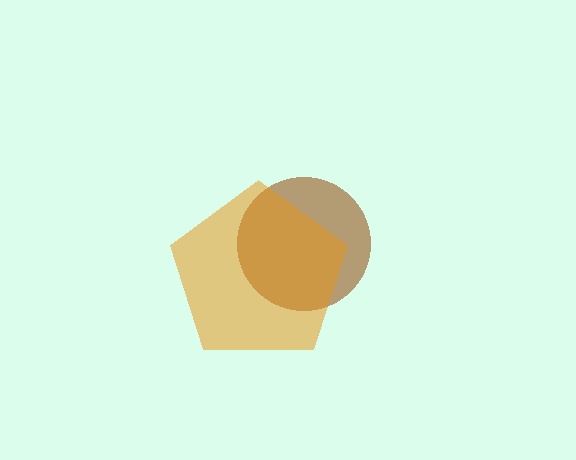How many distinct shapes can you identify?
There are 2 distinct shapes: a brown circle, an orange pentagon.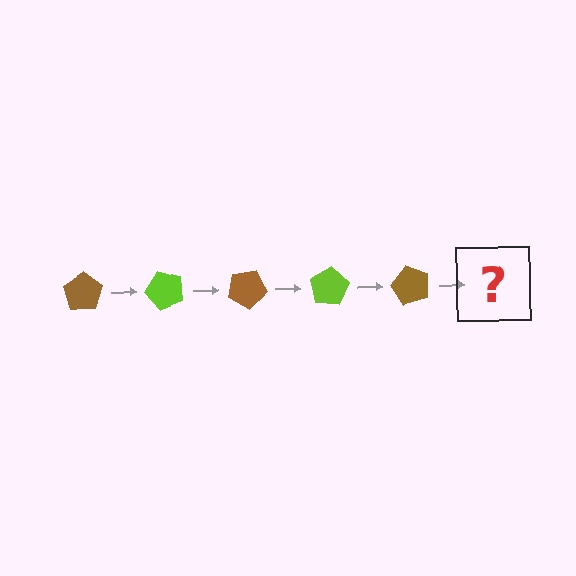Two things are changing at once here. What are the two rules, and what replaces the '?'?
The two rules are that it rotates 50 degrees each step and the color cycles through brown and lime. The '?' should be a lime pentagon, rotated 250 degrees from the start.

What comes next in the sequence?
The next element should be a lime pentagon, rotated 250 degrees from the start.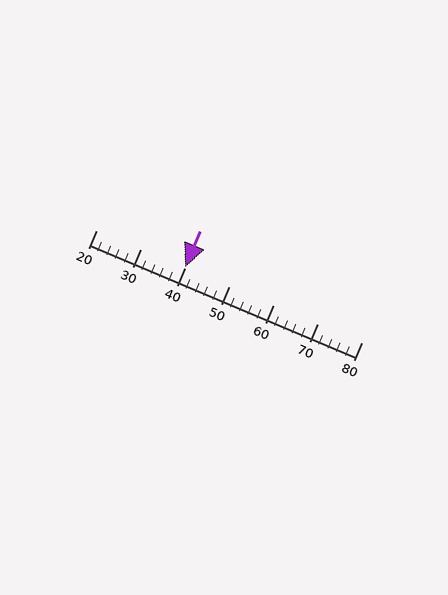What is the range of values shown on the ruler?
The ruler shows values from 20 to 80.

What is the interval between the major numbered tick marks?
The major tick marks are spaced 10 units apart.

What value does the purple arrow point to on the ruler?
The purple arrow points to approximately 40.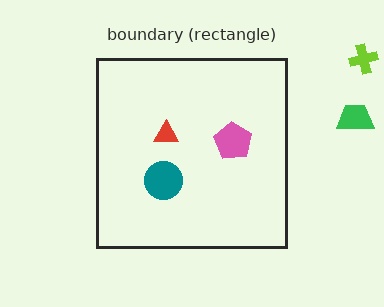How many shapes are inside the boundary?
3 inside, 2 outside.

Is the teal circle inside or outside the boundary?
Inside.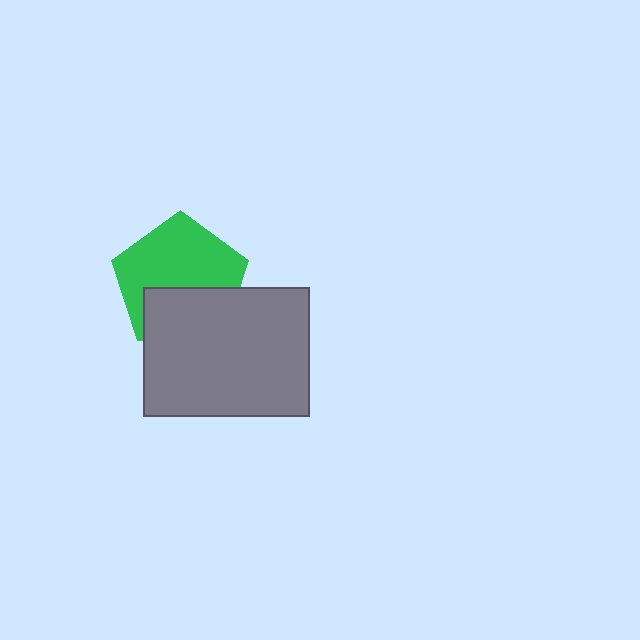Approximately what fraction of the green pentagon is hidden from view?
Roughly 38% of the green pentagon is hidden behind the gray rectangle.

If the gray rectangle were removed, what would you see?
You would see the complete green pentagon.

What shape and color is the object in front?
The object in front is a gray rectangle.